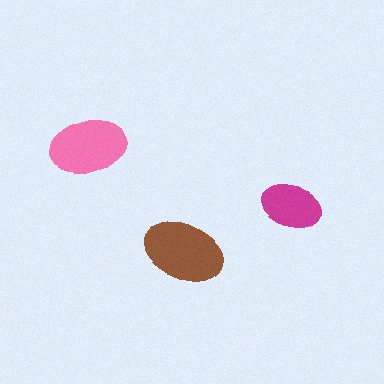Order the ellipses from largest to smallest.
the brown one, the pink one, the magenta one.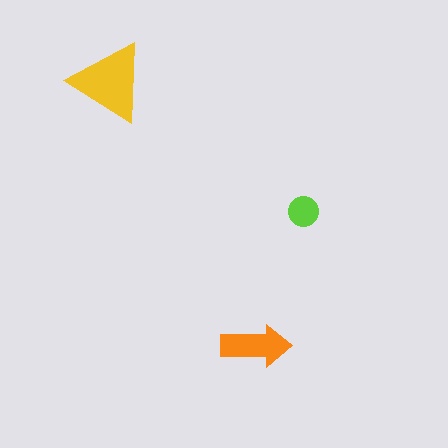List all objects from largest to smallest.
The yellow triangle, the orange arrow, the lime circle.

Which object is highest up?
The yellow triangle is topmost.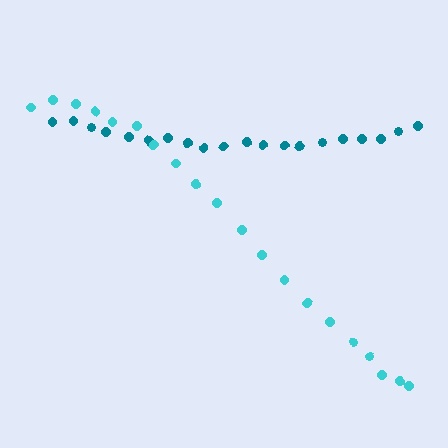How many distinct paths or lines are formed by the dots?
There are 2 distinct paths.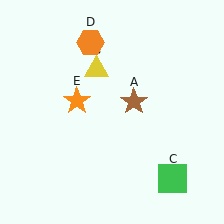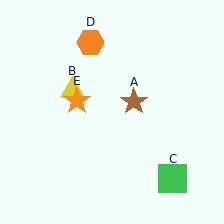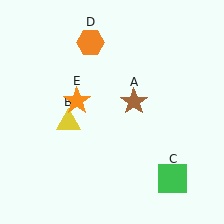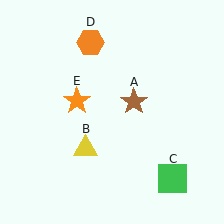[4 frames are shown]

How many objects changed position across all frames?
1 object changed position: yellow triangle (object B).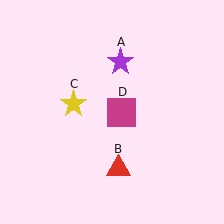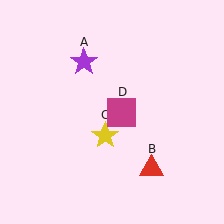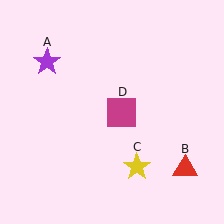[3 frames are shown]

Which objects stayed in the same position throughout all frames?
Magenta square (object D) remained stationary.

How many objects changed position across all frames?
3 objects changed position: purple star (object A), red triangle (object B), yellow star (object C).